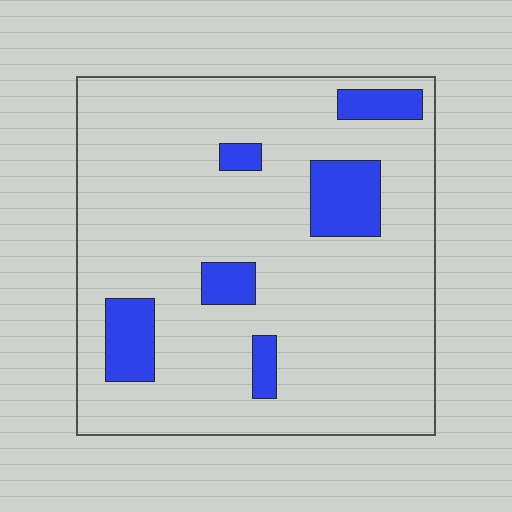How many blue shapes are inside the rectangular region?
6.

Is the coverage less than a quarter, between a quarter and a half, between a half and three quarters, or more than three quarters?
Less than a quarter.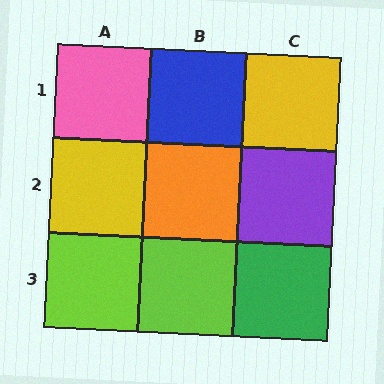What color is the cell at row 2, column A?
Yellow.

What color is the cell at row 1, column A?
Pink.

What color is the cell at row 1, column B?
Blue.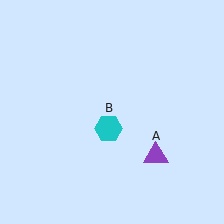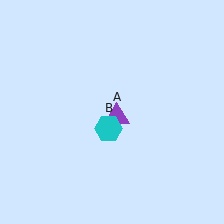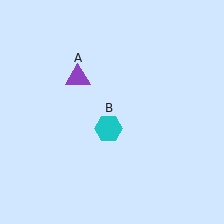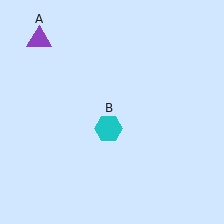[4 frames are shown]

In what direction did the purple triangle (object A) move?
The purple triangle (object A) moved up and to the left.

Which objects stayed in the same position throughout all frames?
Cyan hexagon (object B) remained stationary.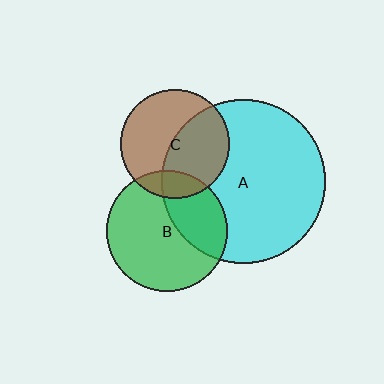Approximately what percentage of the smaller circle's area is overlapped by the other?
Approximately 15%.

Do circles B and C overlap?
Yes.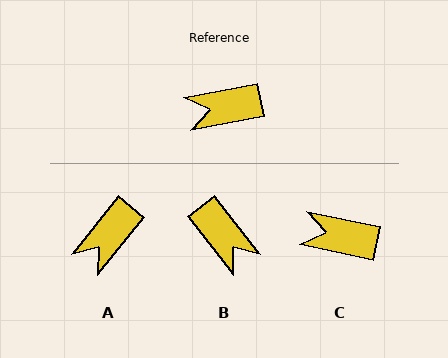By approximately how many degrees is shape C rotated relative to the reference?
Approximately 22 degrees clockwise.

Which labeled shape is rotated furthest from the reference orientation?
B, about 118 degrees away.